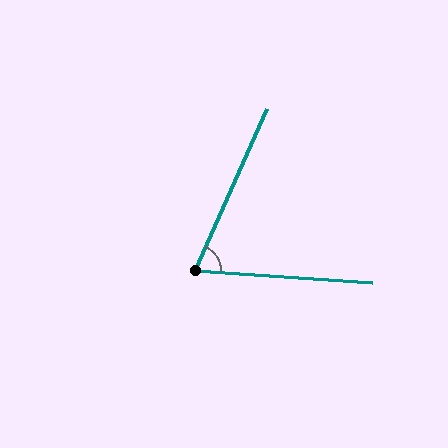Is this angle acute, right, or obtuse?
It is acute.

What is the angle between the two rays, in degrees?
Approximately 70 degrees.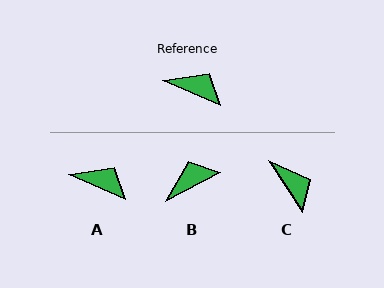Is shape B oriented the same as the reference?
No, it is off by about 52 degrees.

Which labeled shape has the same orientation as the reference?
A.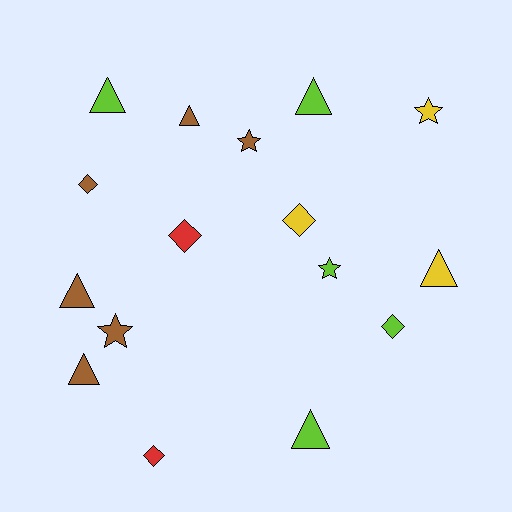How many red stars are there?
There are no red stars.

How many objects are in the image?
There are 16 objects.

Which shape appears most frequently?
Triangle, with 7 objects.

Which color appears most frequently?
Brown, with 6 objects.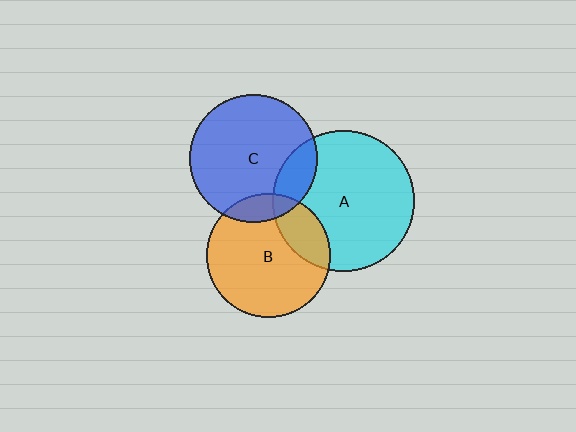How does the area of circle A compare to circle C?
Approximately 1.2 times.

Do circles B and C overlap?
Yes.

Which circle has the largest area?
Circle A (cyan).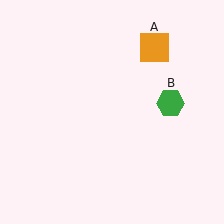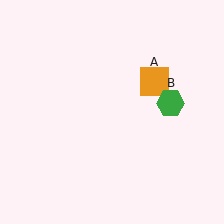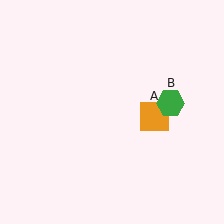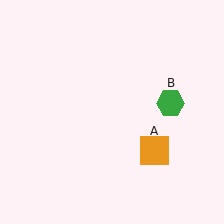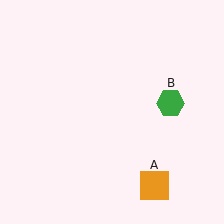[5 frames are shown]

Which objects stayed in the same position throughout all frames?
Green hexagon (object B) remained stationary.